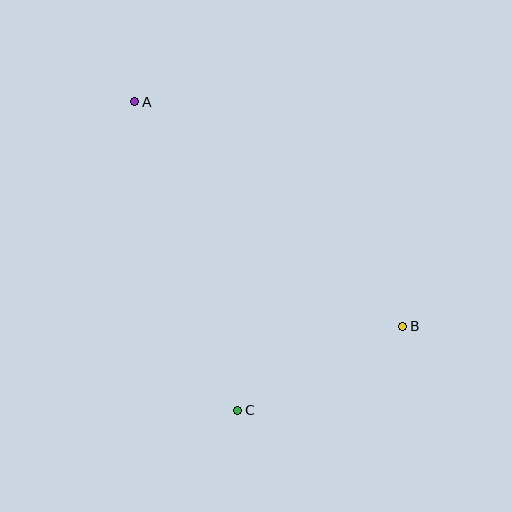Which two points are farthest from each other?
Points A and B are farthest from each other.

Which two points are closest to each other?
Points B and C are closest to each other.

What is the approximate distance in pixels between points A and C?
The distance between A and C is approximately 325 pixels.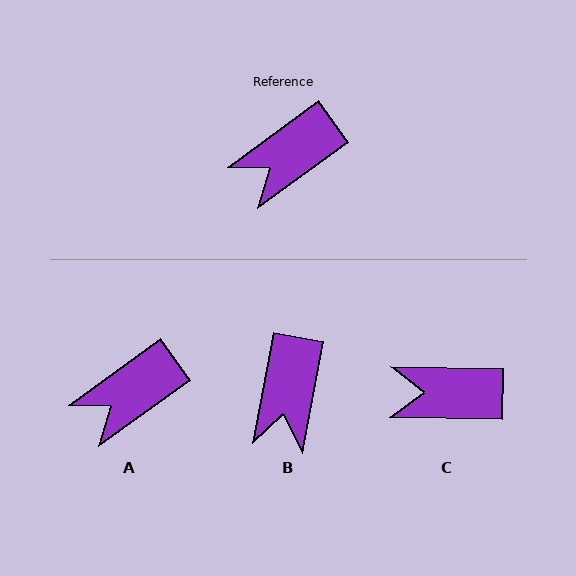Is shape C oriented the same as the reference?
No, it is off by about 37 degrees.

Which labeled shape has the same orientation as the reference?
A.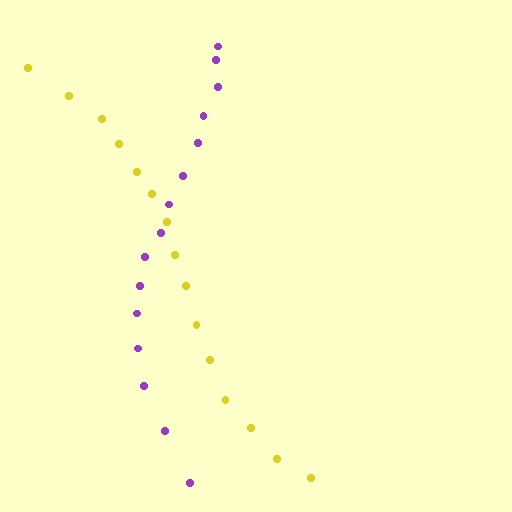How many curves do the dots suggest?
There are 2 distinct paths.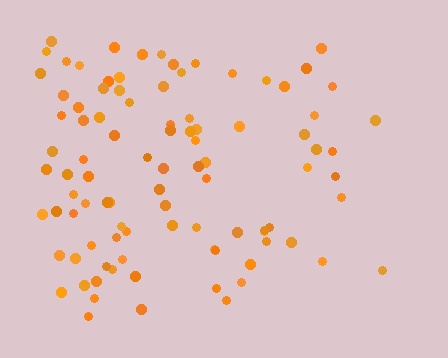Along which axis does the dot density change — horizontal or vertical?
Horizontal.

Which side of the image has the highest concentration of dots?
The left.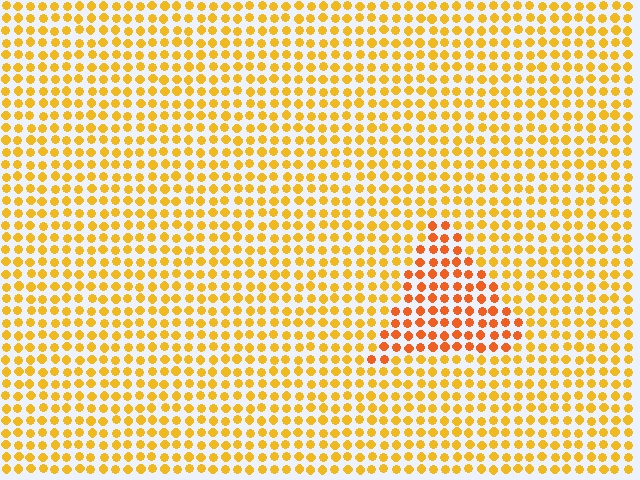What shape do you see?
I see a triangle.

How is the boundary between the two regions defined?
The boundary is defined purely by a slight shift in hue (about 26 degrees). Spacing, size, and orientation are identical on both sides.